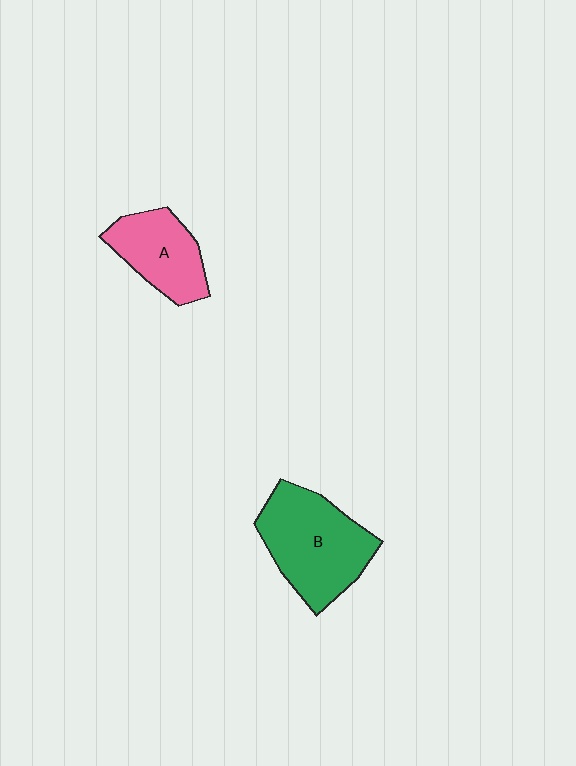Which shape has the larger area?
Shape B (green).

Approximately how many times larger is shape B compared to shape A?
Approximately 1.5 times.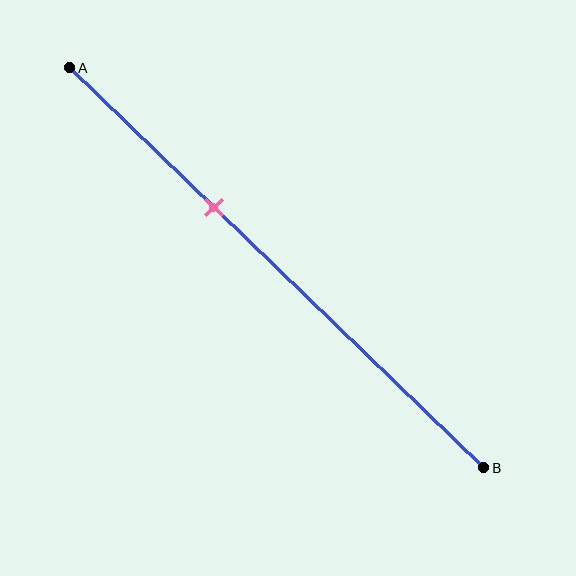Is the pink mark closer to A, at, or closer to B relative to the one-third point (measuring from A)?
The pink mark is approximately at the one-third point of segment AB.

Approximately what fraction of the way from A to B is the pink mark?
The pink mark is approximately 35% of the way from A to B.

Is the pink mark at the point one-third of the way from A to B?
Yes, the mark is approximately at the one-third point.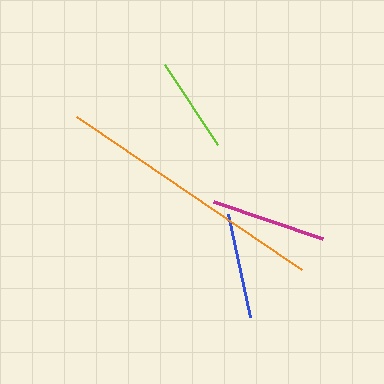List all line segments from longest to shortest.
From longest to shortest: orange, magenta, blue, lime.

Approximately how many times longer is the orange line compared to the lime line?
The orange line is approximately 2.8 times the length of the lime line.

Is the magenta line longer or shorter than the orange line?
The orange line is longer than the magenta line.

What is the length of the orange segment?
The orange segment is approximately 272 pixels long.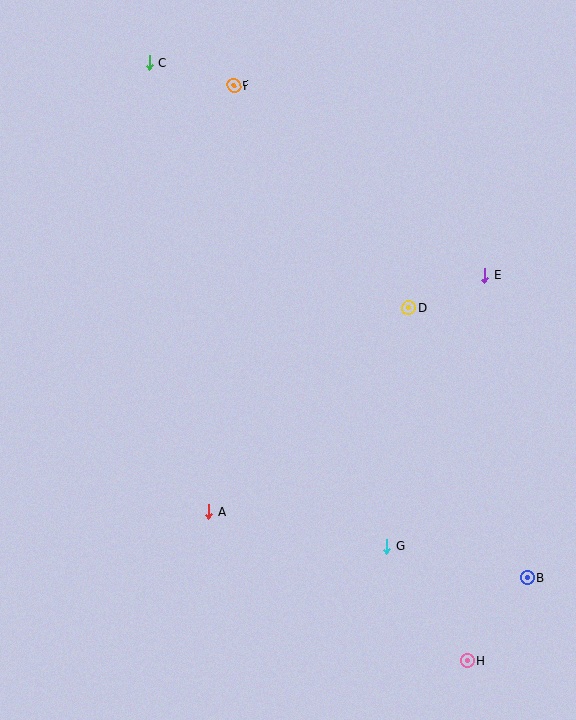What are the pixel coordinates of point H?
Point H is at (467, 661).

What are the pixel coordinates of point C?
Point C is at (150, 62).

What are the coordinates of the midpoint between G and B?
The midpoint between G and B is at (457, 562).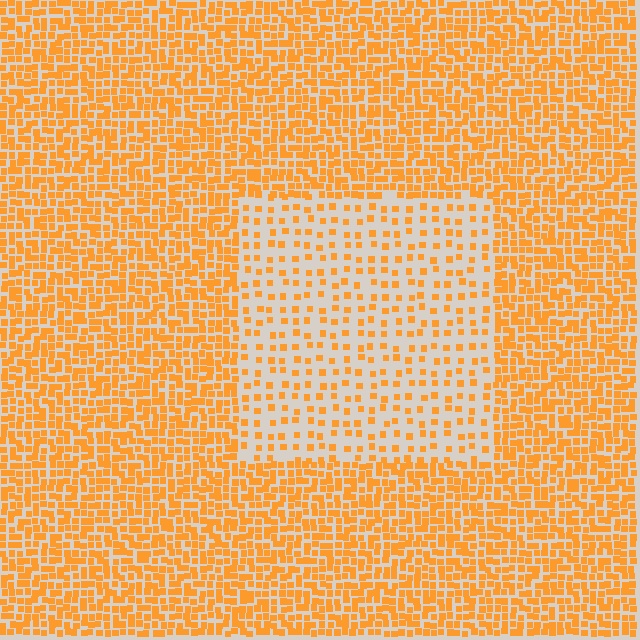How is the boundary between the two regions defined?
The boundary is defined by a change in element density (approximately 2.5x ratio). All elements are the same color, size, and shape.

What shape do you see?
I see a rectangle.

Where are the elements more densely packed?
The elements are more densely packed outside the rectangle boundary.